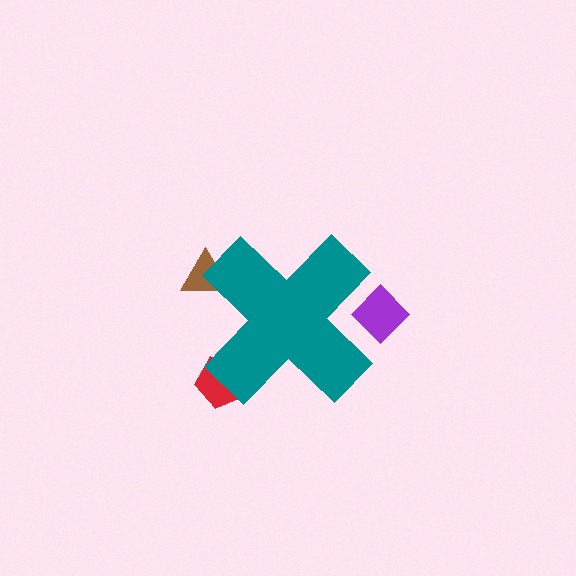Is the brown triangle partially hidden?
Yes, the brown triangle is partially hidden behind the teal cross.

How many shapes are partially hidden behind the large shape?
3 shapes are partially hidden.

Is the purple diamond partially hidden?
Yes, the purple diamond is partially hidden behind the teal cross.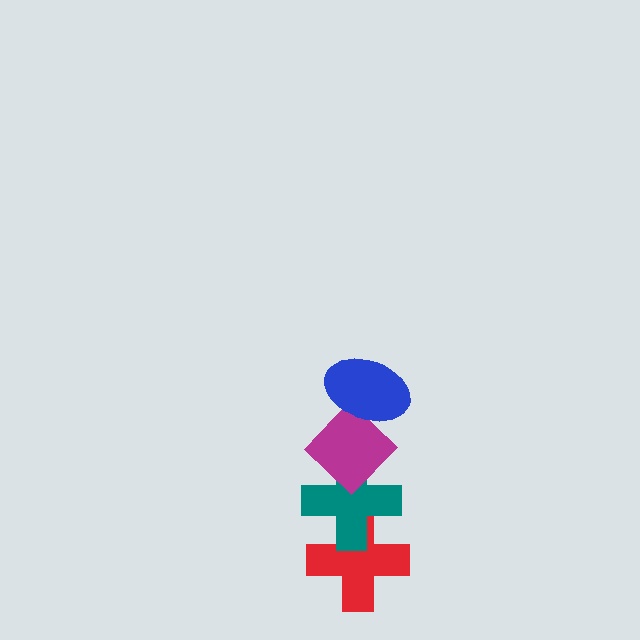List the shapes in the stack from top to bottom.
From top to bottom: the blue ellipse, the magenta diamond, the teal cross, the red cross.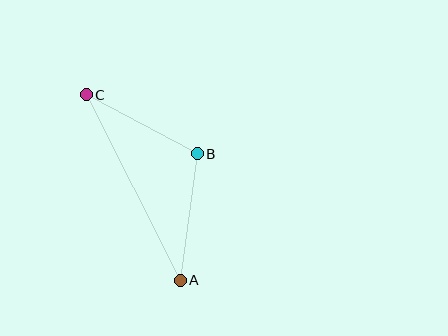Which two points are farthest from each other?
Points A and C are farthest from each other.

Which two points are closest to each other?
Points B and C are closest to each other.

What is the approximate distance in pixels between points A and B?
The distance between A and B is approximately 128 pixels.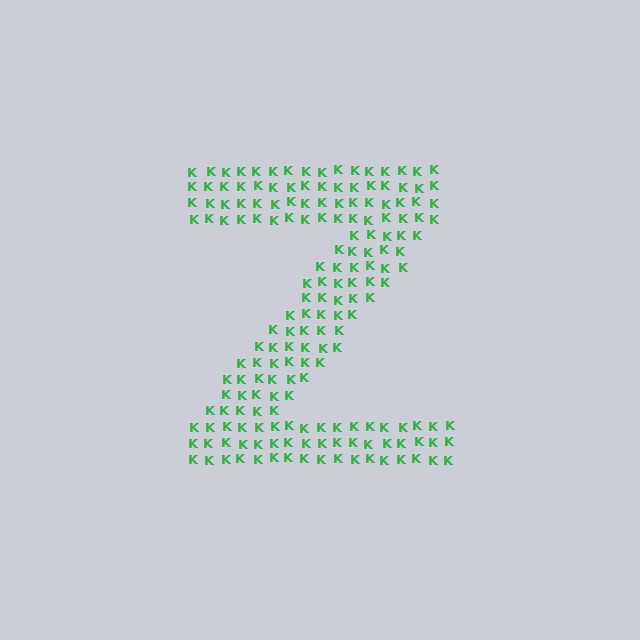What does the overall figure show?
The overall figure shows the letter Z.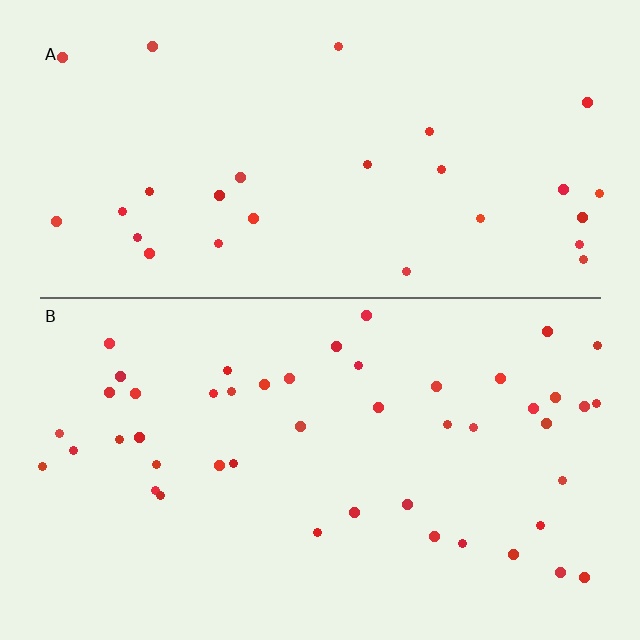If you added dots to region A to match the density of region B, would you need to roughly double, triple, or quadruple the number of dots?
Approximately double.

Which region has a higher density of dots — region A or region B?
B (the bottom).